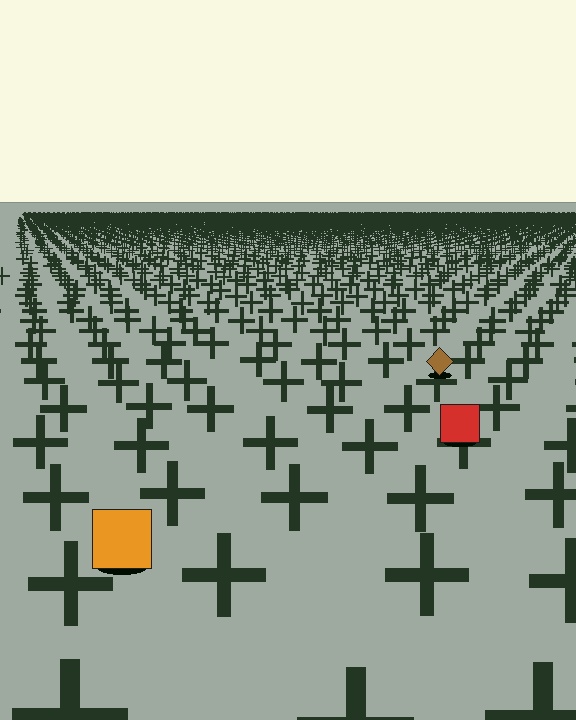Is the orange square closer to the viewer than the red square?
Yes. The orange square is closer — you can tell from the texture gradient: the ground texture is coarser near it.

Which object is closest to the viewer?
The orange square is closest. The texture marks near it are larger and more spread out.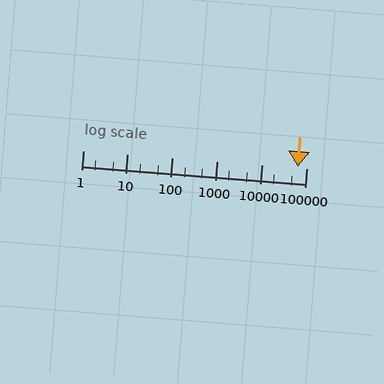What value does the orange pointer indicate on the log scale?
The pointer indicates approximately 64000.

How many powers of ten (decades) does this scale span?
The scale spans 5 decades, from 1 to 100000.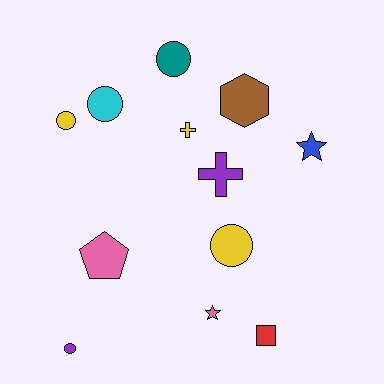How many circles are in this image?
There are 5 circles.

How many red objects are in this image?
There is 1 red object.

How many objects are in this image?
There are 12 objects.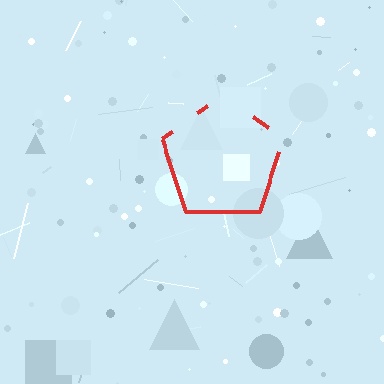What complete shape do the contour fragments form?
The contour fragments form a pentagon.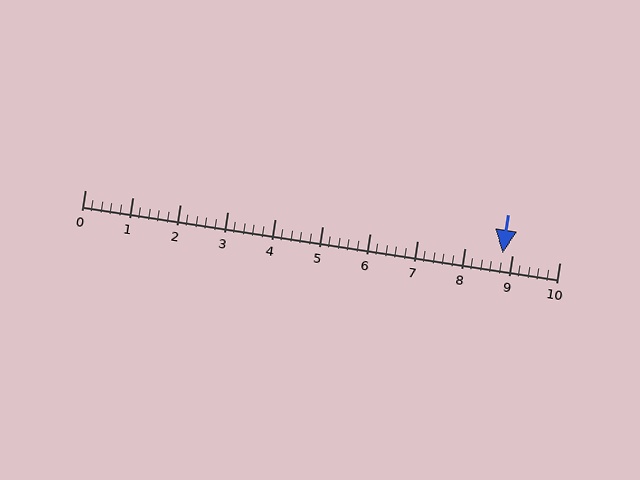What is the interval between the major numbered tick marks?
The major tick marks are spaced 1 units apart.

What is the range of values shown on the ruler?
The ruler shows values from 0 to 10.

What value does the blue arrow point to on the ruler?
The blue arrow points to approximately 8.8.